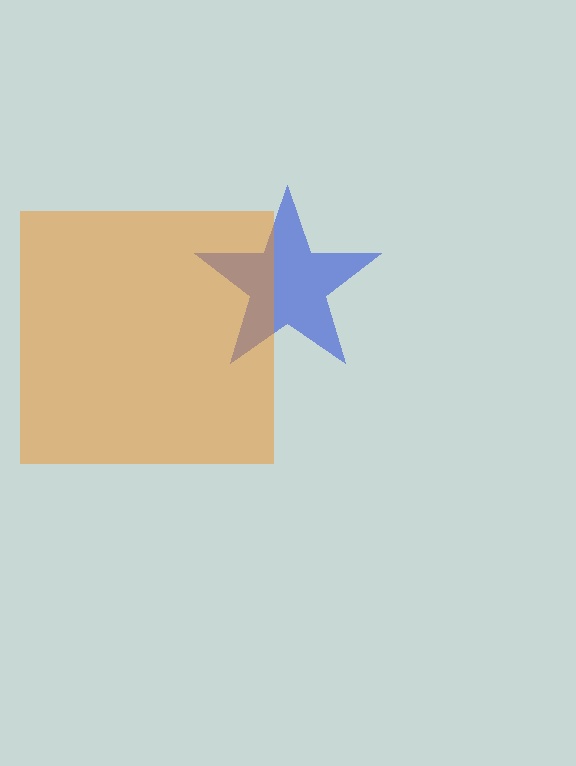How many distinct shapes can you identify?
There are 2 distinct shapes: a blue star, an orange square.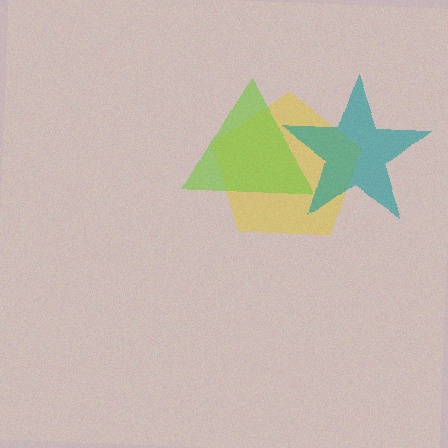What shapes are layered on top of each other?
The layered shapes are: a yellow pentagon, a teal star, a lime triangle.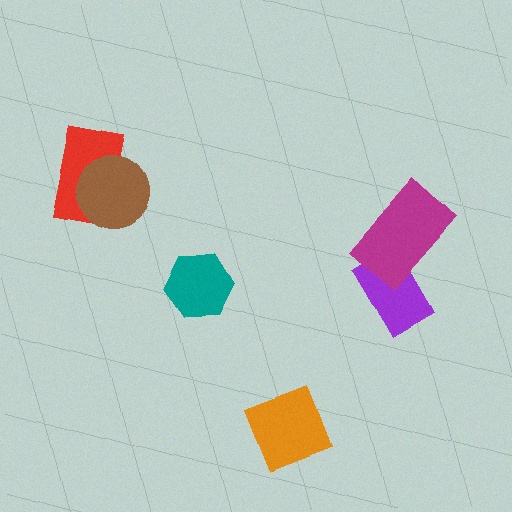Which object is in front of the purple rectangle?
The magenta rectangle is in front of the purple rectangle.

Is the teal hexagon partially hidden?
No, no other shape covers it.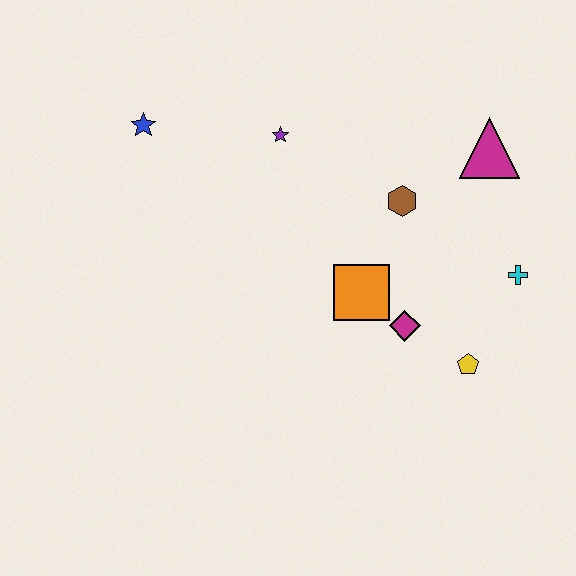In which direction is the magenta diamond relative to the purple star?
The magenta diamond is below the purple star.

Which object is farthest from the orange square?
The blue star is farthest from the orange square.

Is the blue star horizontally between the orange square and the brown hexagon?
No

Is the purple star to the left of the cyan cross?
Yes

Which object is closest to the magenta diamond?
The orange square is closest to the magenta diamond.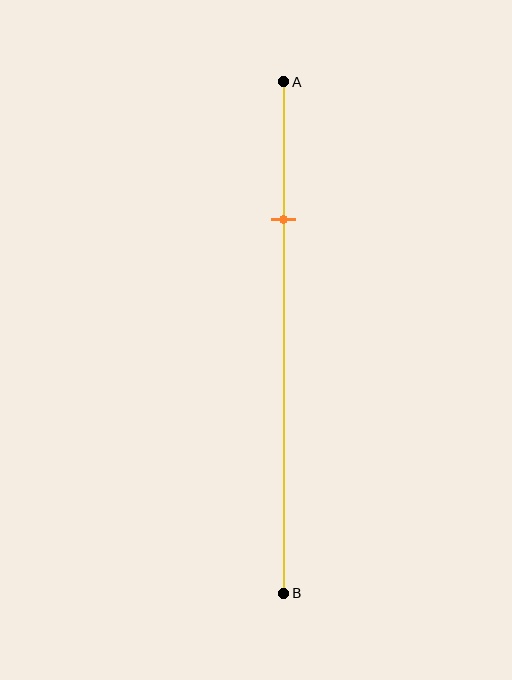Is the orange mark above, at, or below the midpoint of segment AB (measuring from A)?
The orange mark is above the midpoint of segment AB.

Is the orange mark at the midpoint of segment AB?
No, the mark is at about 25% from A, not at the 50% midpoint.